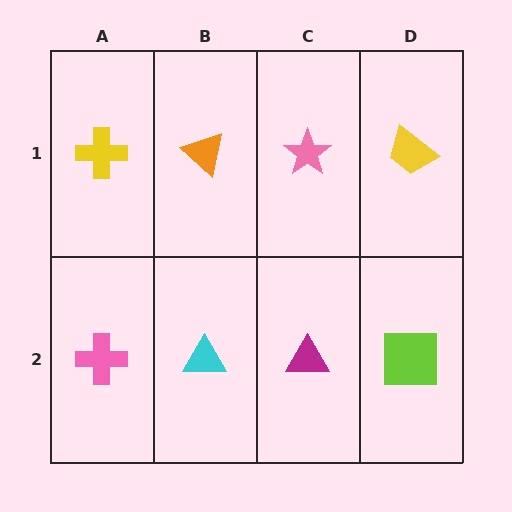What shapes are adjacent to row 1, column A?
A pink cross (row 2, column A), an orange triangle (row 1, column B).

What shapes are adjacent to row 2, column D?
A yellow trapezoid (row 1, column D), a magenta triangle (row 2, column C).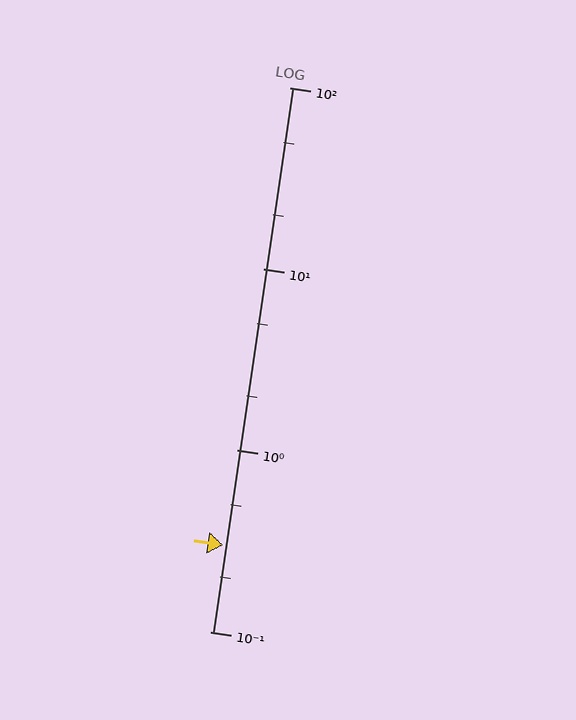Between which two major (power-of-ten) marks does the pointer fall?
The pointer is between 0.1 and 1.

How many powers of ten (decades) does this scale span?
The scale spans 3 decades, from 0.1 to 100.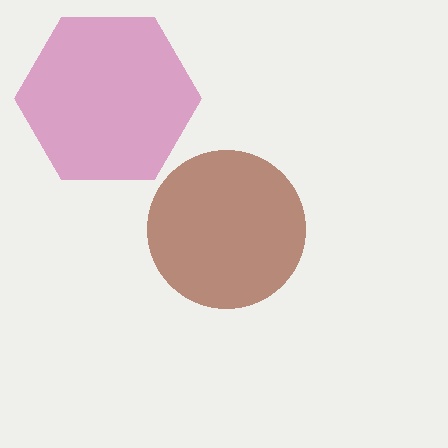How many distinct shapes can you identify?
There are 2 distinct shapes: a magenta hexagon, a brown circle.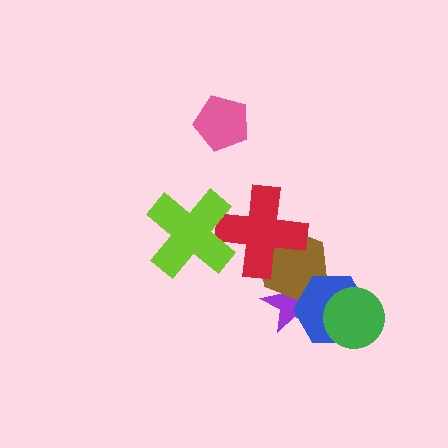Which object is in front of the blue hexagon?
The green circle is in front of the blue hexagon.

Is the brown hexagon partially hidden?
Yes, it is partially covered by another shape.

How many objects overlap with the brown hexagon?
3 objects overlap with the brown hexagon.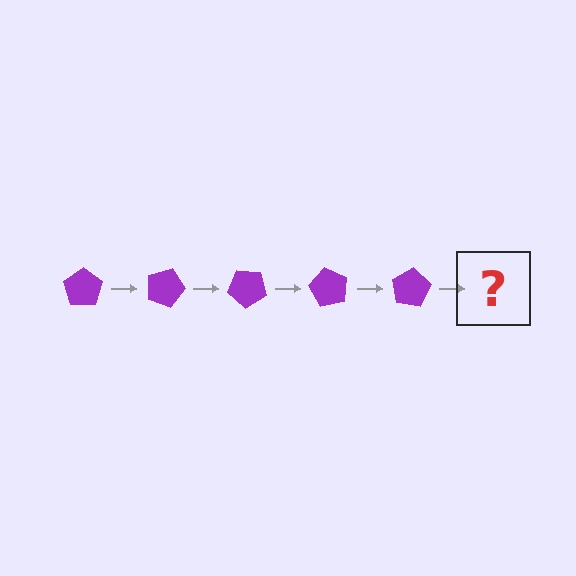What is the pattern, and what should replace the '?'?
The pattern is that the pentagon rotates 20 degrees each step. The '?' should be a purple pentagon rotated 100 degrees.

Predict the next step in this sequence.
The next step is a purple pentagon rotated 100 degrees.